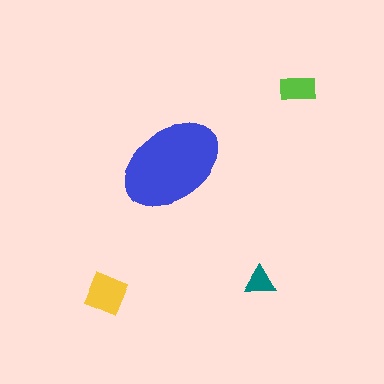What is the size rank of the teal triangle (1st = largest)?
4th.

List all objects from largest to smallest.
The blue ellipse, the yellow diamond, the lime rectangle, the teal triangle.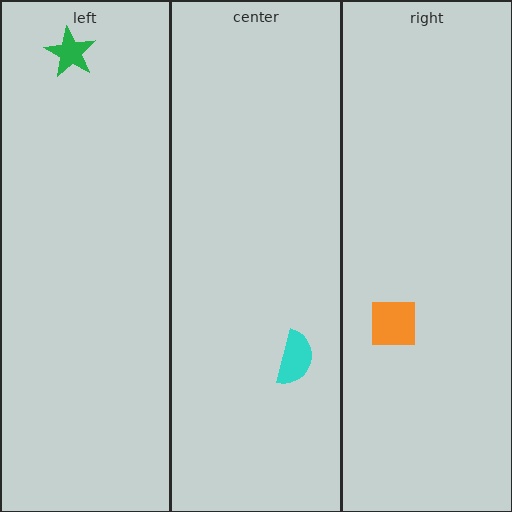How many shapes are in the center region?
1.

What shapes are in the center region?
The cyan semicircle.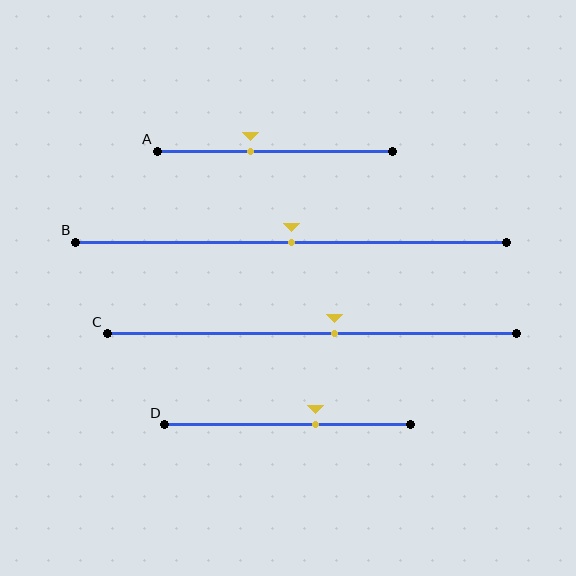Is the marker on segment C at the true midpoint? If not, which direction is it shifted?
No, the marker on segment C is shifted to the right by about 6% of the segment length.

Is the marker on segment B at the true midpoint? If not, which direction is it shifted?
Yes, the marker on segment B is at the true midpoint.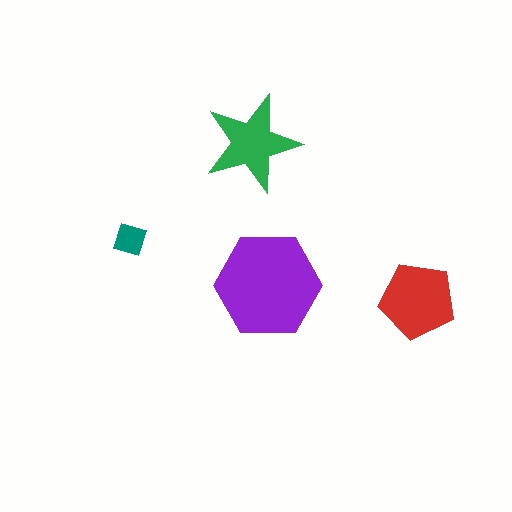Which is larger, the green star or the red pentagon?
The red pentagon.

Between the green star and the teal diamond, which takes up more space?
The green star.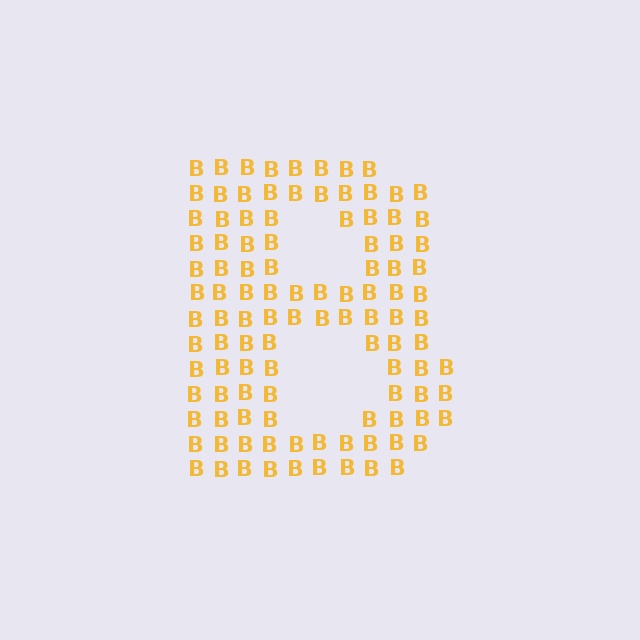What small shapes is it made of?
It is made of small letter B's.